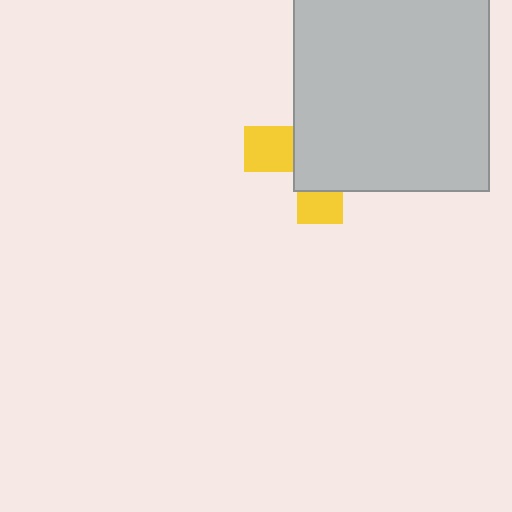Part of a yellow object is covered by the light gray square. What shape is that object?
It is a cross.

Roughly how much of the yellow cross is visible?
A small part of it is visible (roughly 32%).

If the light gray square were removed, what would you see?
You would see the complete yellow cross.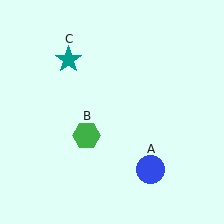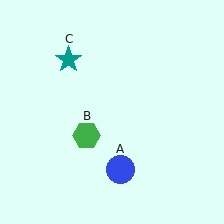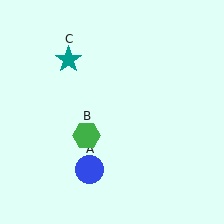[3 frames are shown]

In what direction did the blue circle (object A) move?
The blue circle (object A) moved left.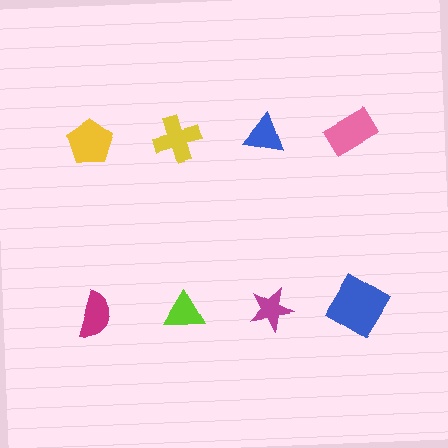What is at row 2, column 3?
A magenta star.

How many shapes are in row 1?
4 shapes.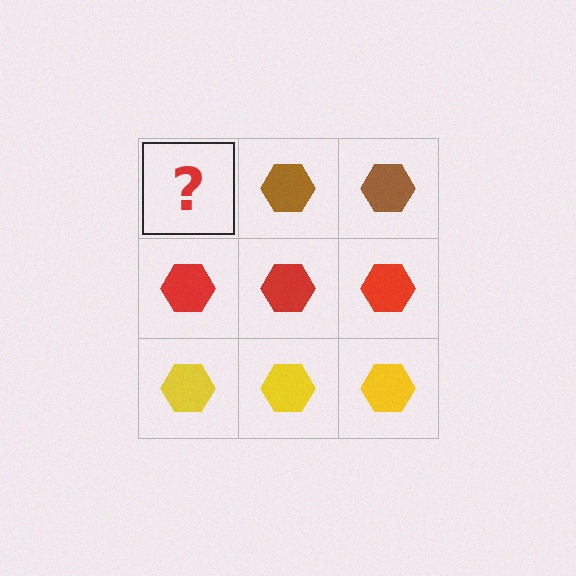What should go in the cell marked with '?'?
The missing cell should contain a brown hexagon.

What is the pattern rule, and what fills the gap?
The rule is that each row has a consistent color. The gap should be filled with a brown hexagon.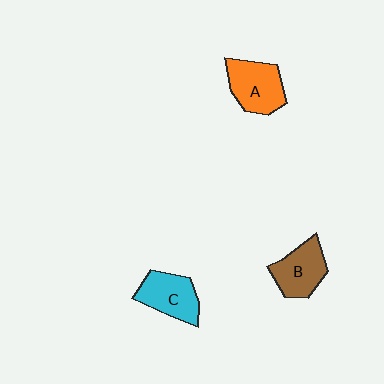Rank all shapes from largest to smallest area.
From largest to smallest: A (orange), C (cyan), B (brown).